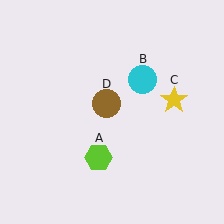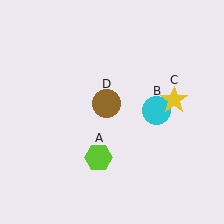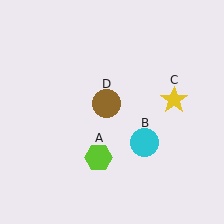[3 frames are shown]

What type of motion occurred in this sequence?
The cyan circle (object B) rotated clockwise around the center of the scene.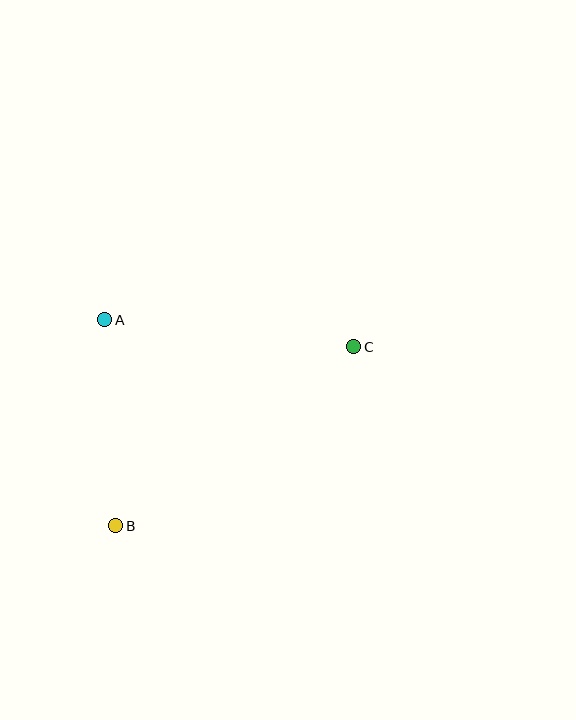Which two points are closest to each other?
Points A and B are closest to each other.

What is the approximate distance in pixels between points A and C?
The distance between A and C is approximately 250 pixels.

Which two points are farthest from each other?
Points B and C are farthest from each other.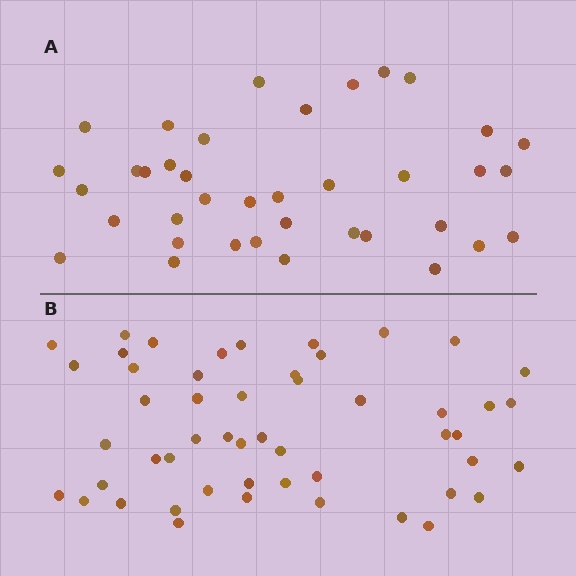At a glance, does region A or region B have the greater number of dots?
Region B (the bottom region) has more dots.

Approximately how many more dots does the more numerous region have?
Region B has approximately 15 more dots than region A.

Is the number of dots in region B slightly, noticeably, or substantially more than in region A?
Region B has noticeably more, but not dramatically so. The ratio is roughly 1.3 to 1.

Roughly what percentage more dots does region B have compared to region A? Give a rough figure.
About 35% more.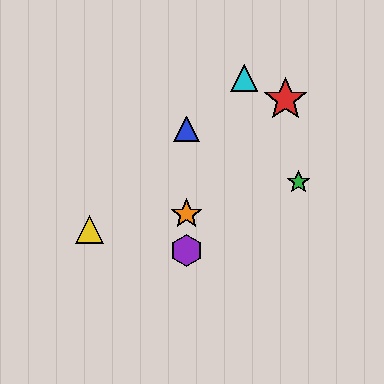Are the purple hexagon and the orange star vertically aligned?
Yes, both are at x≈186.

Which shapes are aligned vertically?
The blue triangle, the purple hexagon, the orange star are aligned vertically.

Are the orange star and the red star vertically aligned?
No, the orange star is at x≈186 and the red star is at x≈285.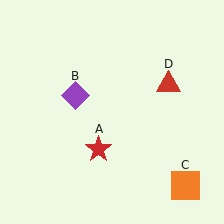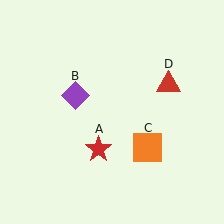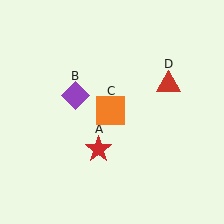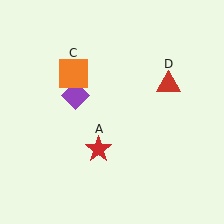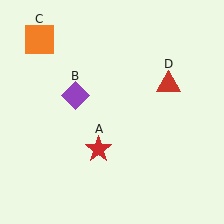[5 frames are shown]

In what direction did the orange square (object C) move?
The orange square (object C) moved up and to the left.